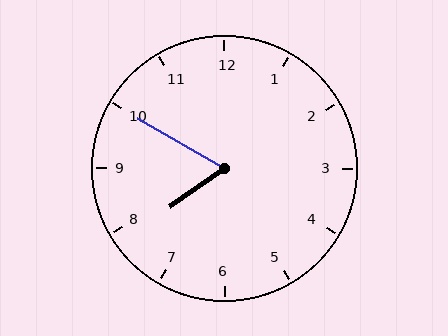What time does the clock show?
7:50.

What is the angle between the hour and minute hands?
Approximately 65 degrees.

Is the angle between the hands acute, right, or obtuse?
It is acute.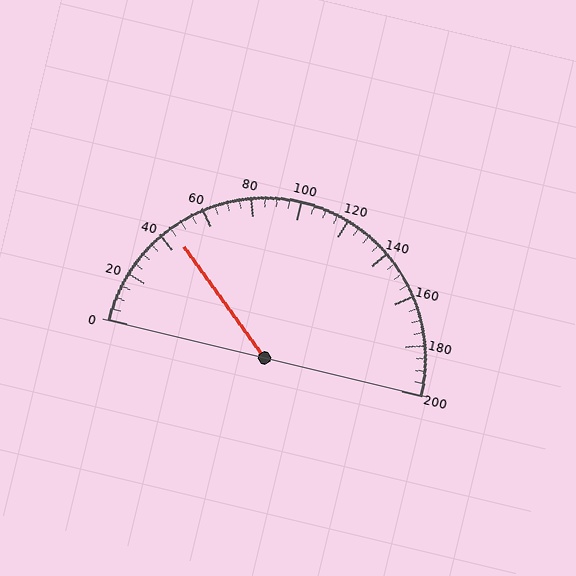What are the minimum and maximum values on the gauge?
The gauge ranges from 0 to 200.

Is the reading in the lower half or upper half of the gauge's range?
The reading is in the lower half of the range (0 to 200).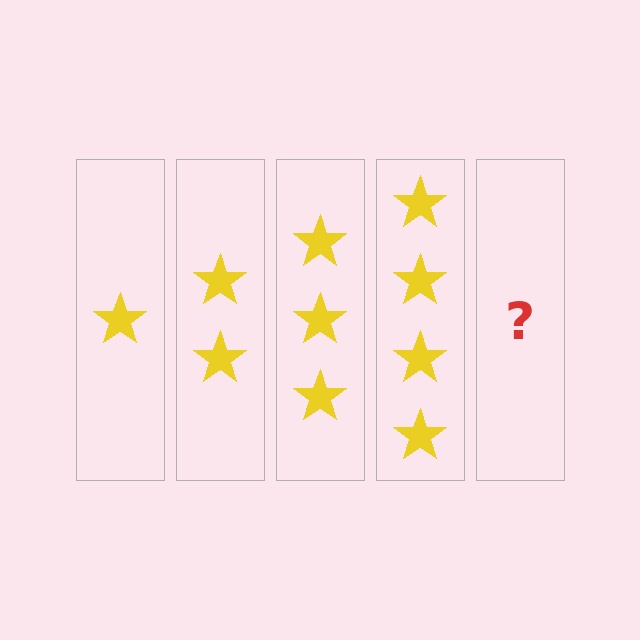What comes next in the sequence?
The next element should be 5 stars.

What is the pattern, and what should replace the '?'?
The pattern is that each step adds one more star. The '?' should be 5 stars.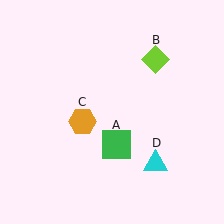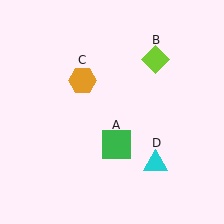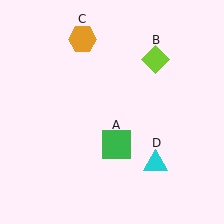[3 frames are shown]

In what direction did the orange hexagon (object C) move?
The orange hexagon (object C) moved up.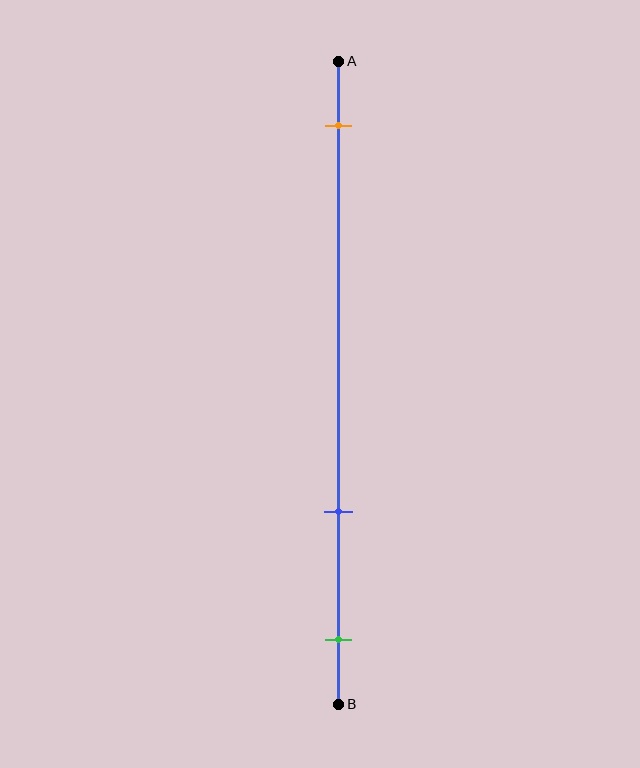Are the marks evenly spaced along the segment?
No, the marks are not evenly spaced.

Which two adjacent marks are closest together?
The blue and green marks are the closest adjacent pair.